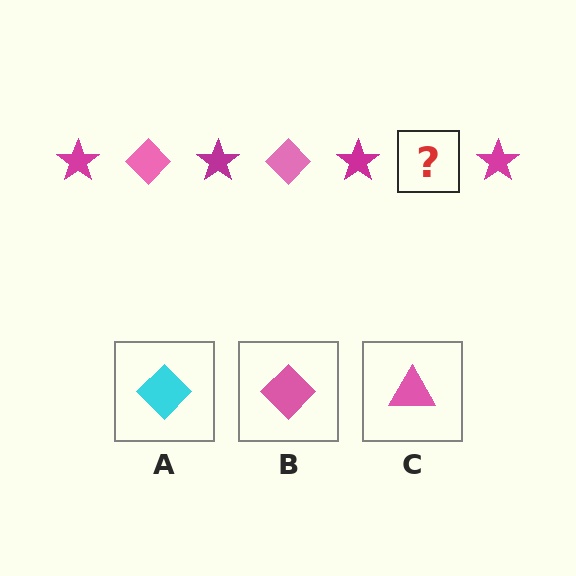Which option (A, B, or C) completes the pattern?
B.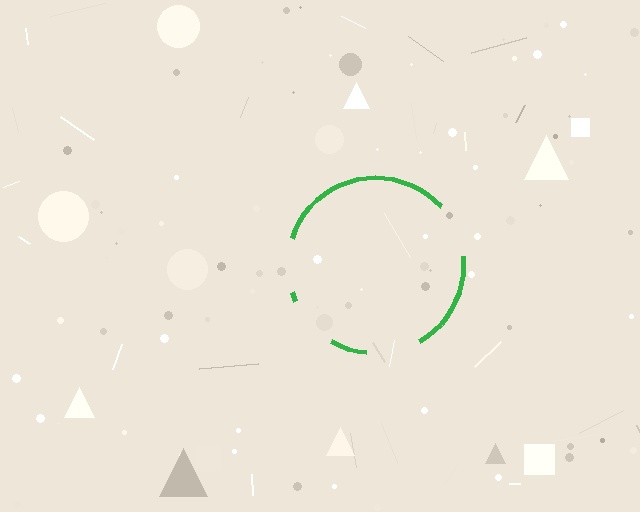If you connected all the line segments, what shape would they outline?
They would outline a circle.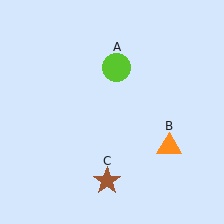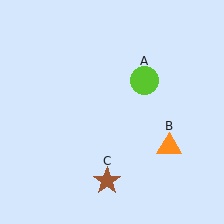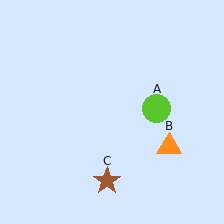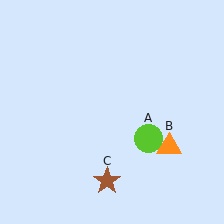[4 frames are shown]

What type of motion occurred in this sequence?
The lime circle (object A) rotated clockwise around the center of the scene.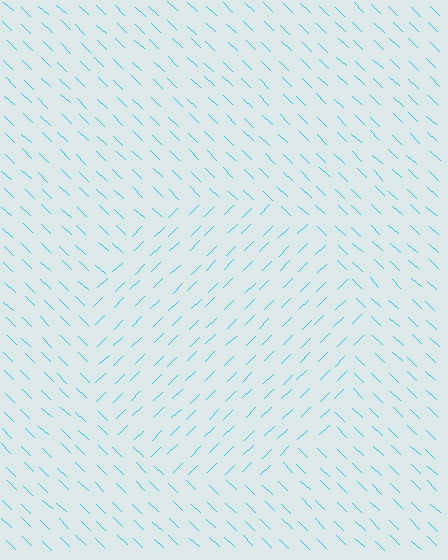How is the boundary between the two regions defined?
The boundary is defined purely by a change in line orientation (approximately 88 degrees difference). All lines are the same color and thickness.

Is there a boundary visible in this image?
Yes, there is a texture boundary formed by a change in line orientation.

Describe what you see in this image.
The image is filled with small cyan line segments. A circle region in the image has lines oriented differently from the surrounding lines, creating a visible texture boundary.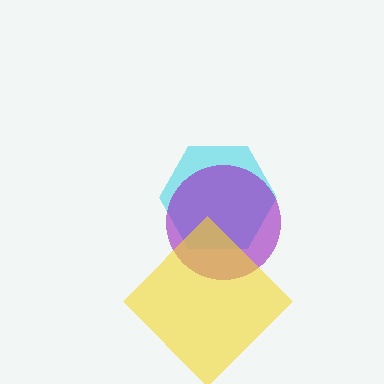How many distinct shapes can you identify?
There are 3 distinct shapes: a cyan hexagon, a purple circle, a yellow diamond.